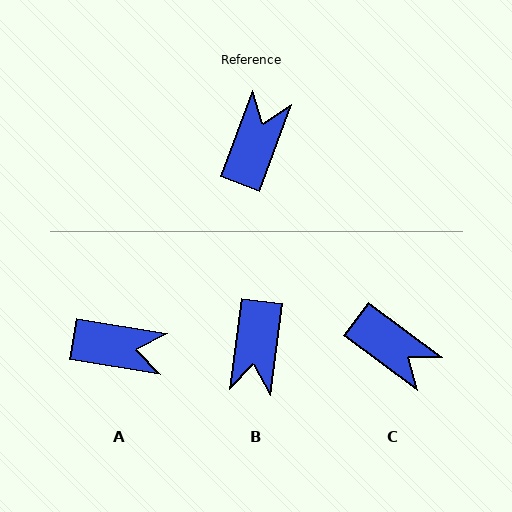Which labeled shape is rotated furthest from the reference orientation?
B, about 168 degrees away.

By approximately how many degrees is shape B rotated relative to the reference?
Approximately 168 degrees clockwise.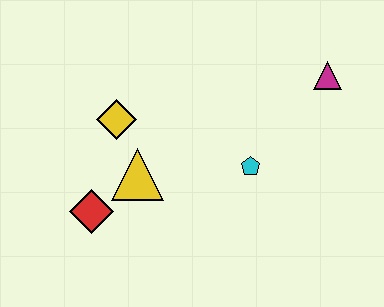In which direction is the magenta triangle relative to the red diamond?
The magenta triangle is to the right of the red diamond.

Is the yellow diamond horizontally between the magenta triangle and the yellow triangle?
No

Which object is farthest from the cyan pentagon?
The red diamond is farthest from the cyan pentagon.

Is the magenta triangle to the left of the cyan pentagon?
No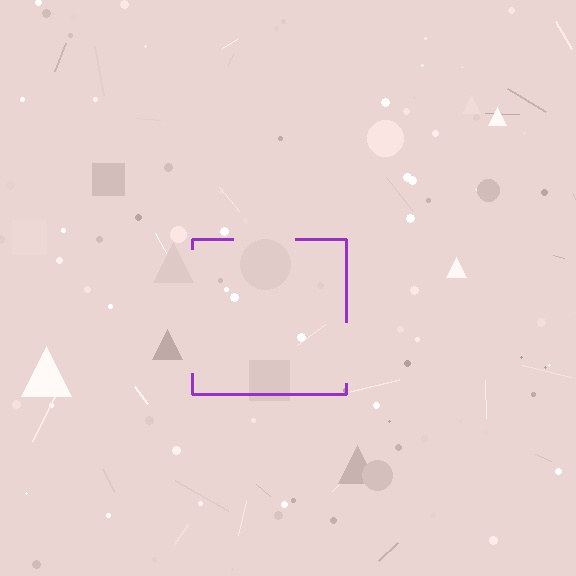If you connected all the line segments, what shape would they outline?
They would outline a square.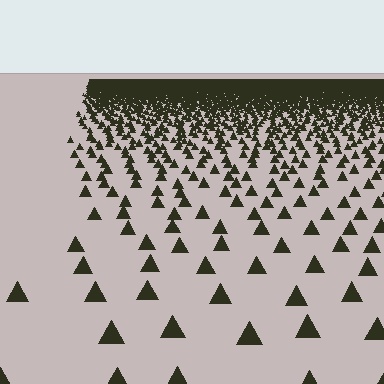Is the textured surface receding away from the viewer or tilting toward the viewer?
The surface is receding away from the viewer. Texture elements get smaller and denser toward the top.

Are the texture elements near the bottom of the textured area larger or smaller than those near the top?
Larger. Near the bottom, elements are closer to the viewer and appear at a bigger on-screen size.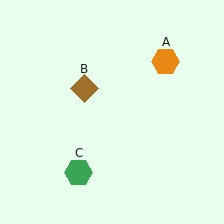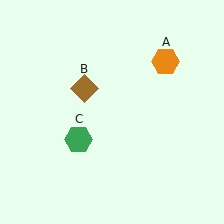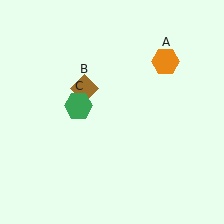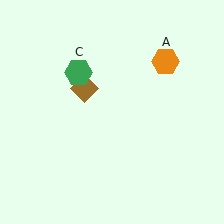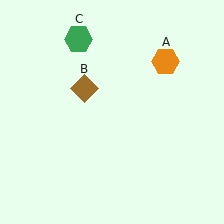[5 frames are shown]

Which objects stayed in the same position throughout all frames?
Orange hexagon (object A) and brown diamond (object B) remained stationary.